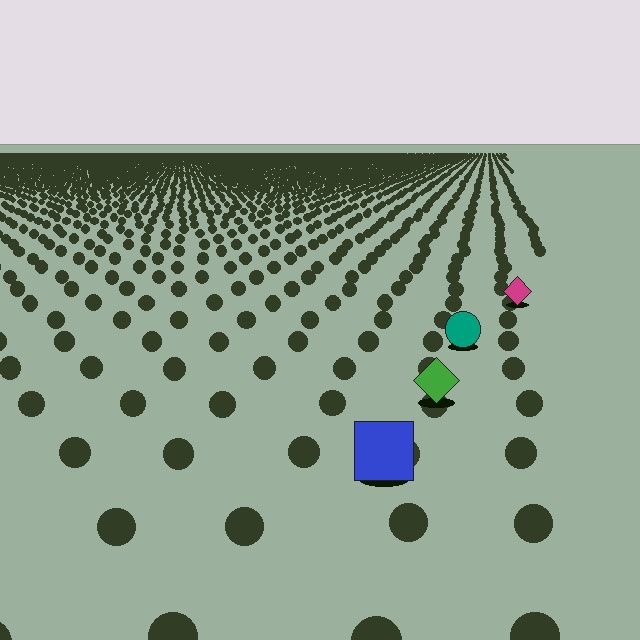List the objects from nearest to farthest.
From nearest to farthest: the blue square, the green diamond, the teal circle, the magenta diamond.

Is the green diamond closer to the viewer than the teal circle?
Yes. The green diamond is closer — you can tell from the texture gradient: the ground texture is coarser near it.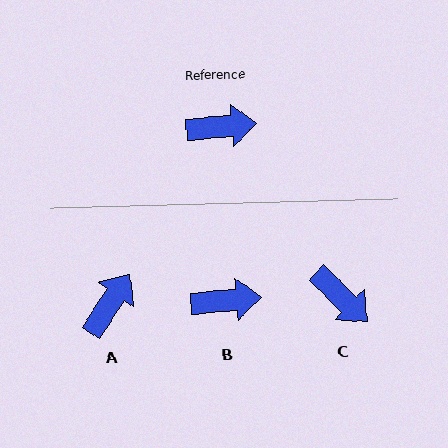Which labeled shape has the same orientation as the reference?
B.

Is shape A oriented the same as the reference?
No, it is off by about 51 degrees.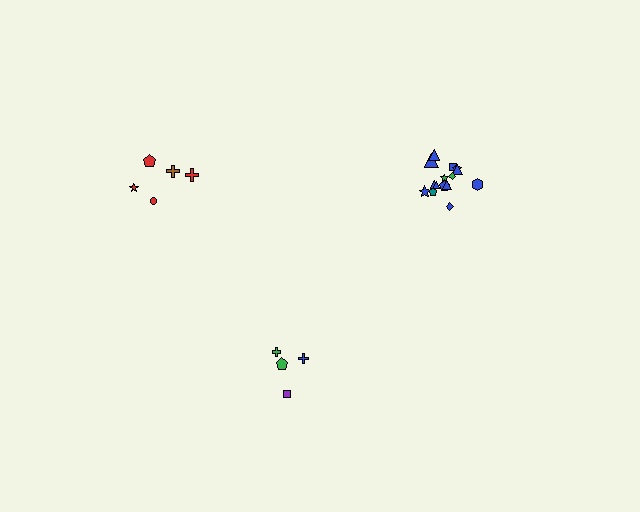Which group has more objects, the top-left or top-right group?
The top-right group.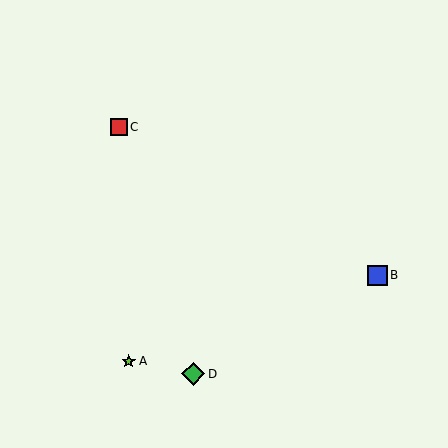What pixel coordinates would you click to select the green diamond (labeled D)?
Click at (193, 374) to select the green diamond D.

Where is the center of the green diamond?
The center of the green diamond is at (193, 374).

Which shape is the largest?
The green diamond (labeled D) is the largest.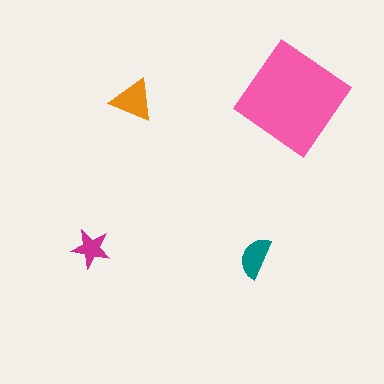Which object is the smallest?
The magenta star.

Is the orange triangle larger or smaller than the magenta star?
Larger.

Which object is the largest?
The pink diamond.